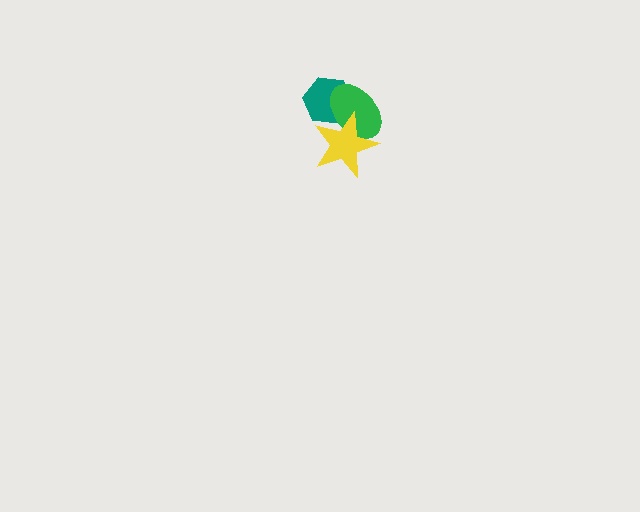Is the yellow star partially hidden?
No, no other shape covers it.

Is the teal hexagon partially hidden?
Yes, it is partially covered by another shape.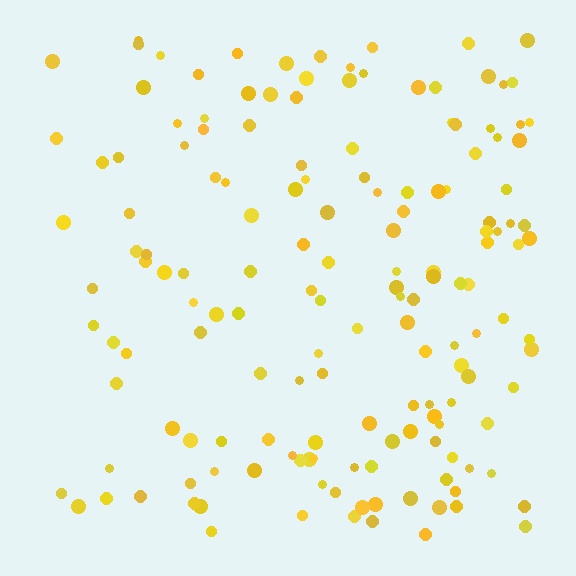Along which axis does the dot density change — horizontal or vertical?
Horizontal.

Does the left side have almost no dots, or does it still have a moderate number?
Still a moderate number, just noticeably fewer than the right.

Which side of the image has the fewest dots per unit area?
The left.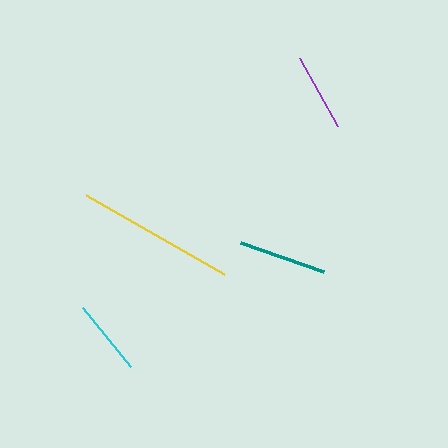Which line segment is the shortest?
The cyan line is the shortest at approximately 75 pixels.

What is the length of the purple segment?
The purple segment is approximately 78 pixels long.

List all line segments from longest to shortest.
From longest to shortest: yellow, teal, purple, cyan.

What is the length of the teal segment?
The teal segment is approximately 88 pixels long.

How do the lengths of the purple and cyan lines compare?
The purple and cyan lines are approximately the same length.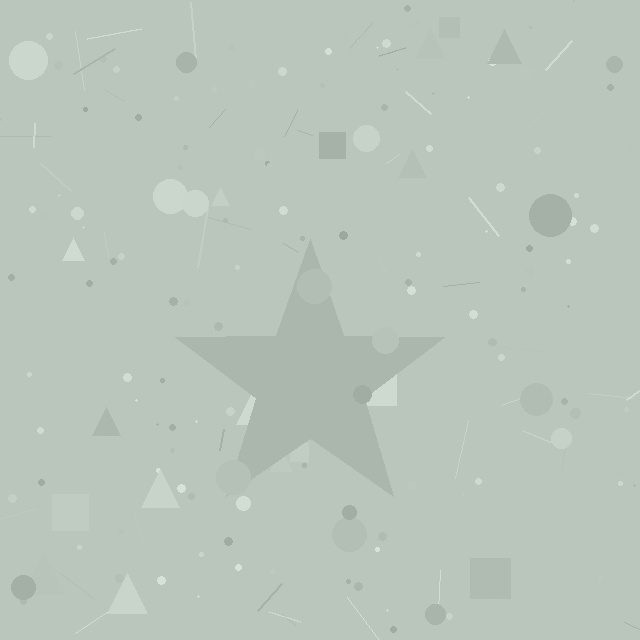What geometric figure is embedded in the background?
A star is embedded in the background.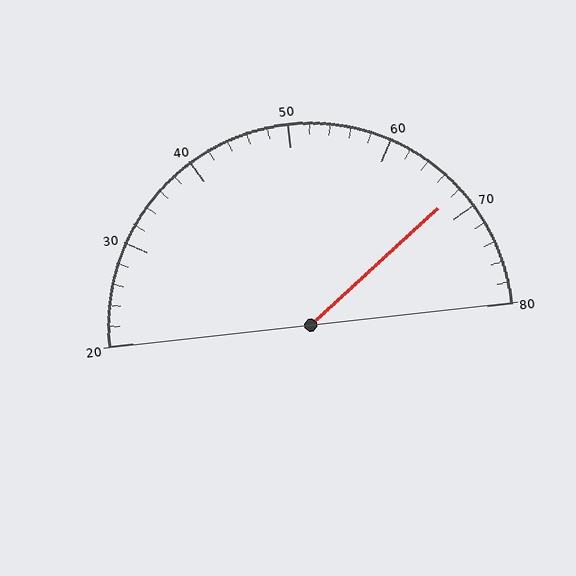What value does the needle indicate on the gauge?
The needle indicates approximately 68.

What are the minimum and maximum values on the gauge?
The gauge ranges from 20 to 80.